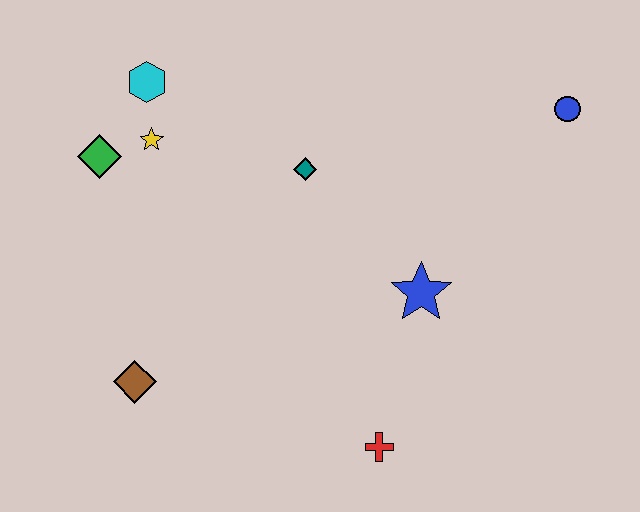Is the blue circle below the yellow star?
No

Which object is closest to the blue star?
The red cross is closest to the blue star.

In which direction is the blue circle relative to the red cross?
The blue circle is above the red cross.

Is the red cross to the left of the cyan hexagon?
No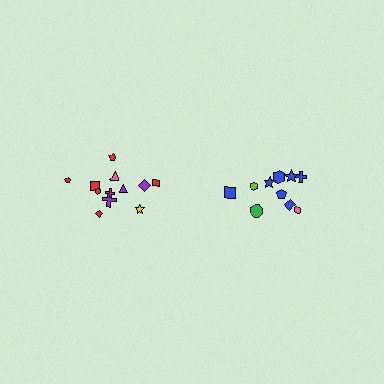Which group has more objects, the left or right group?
The left group.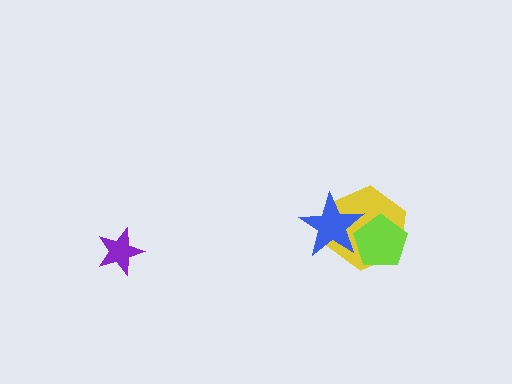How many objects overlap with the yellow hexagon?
2 objects overlap with the yellow hexagon.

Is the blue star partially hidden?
No, no other shape covers it.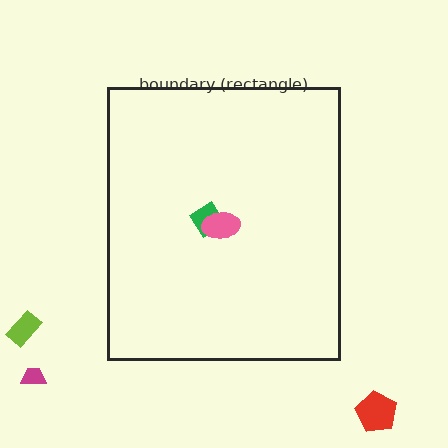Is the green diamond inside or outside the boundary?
Inside.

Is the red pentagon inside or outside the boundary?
Outside.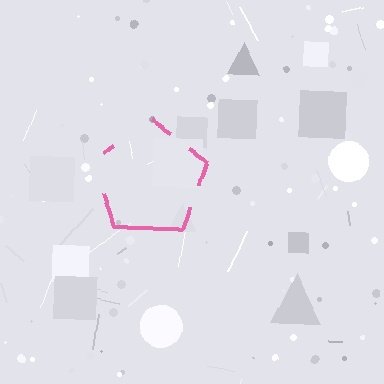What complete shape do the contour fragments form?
The contour fragments form a pentagon.